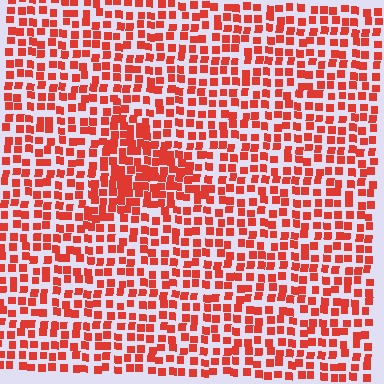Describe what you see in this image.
The image contains small red elements arranged at two different densities. A triangle-shaped region is visible where the elements are more densely packed than the surrounding area.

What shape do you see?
I see a triangle.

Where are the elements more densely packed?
The elements are more densely packed inside the triangle boundary.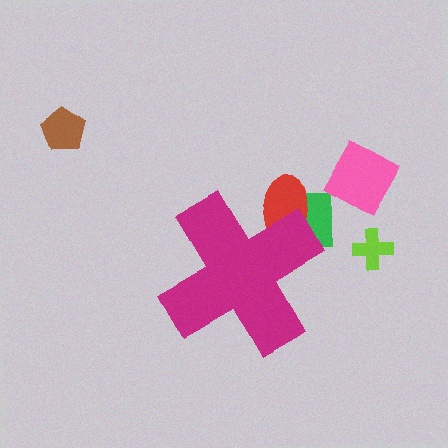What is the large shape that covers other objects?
A magenta cross.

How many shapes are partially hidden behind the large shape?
2 shapes are partially hidden.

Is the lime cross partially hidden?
No, the lime cross is fully visible.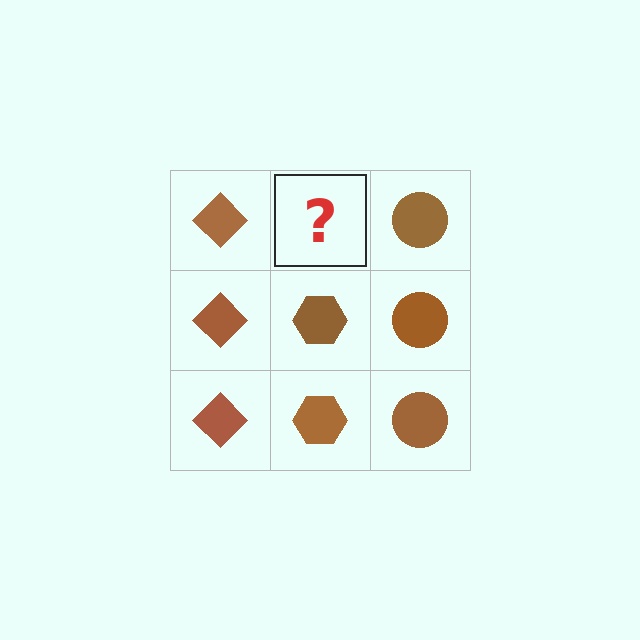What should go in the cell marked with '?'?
The missing cell should contain a brown hexagon.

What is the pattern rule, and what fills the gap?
The rule is that each column has a consistent shape. The gap should be filled with a brown hexagon.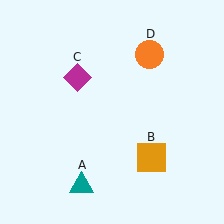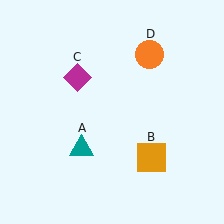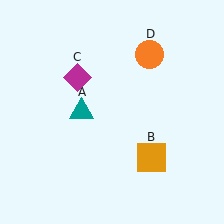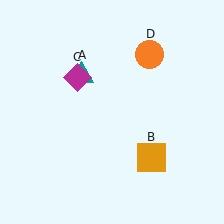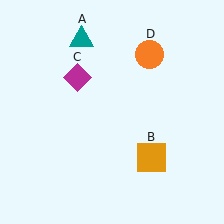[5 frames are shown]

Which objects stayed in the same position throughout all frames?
Orange square (object B) and magenta diamond (object C) and orange circle (object D) remained stationary.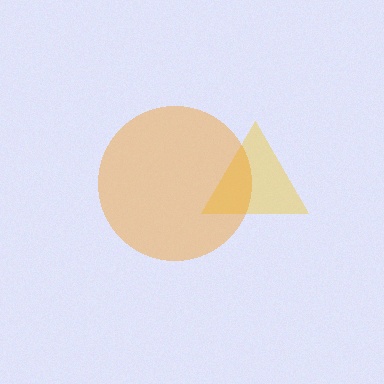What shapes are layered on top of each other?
The layered shapes are: a yellow triangle, an orange circle.